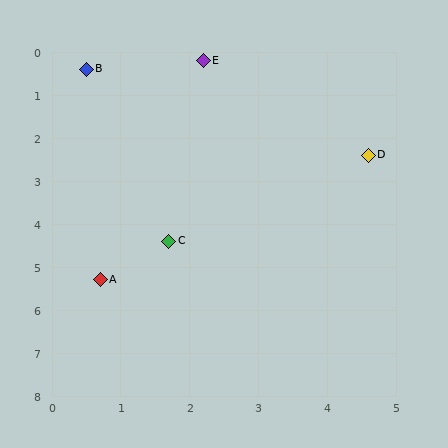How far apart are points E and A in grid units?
Points E and A are about 5.3 grid units apart.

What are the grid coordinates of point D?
Point D is at approximately (4.6, 2.4).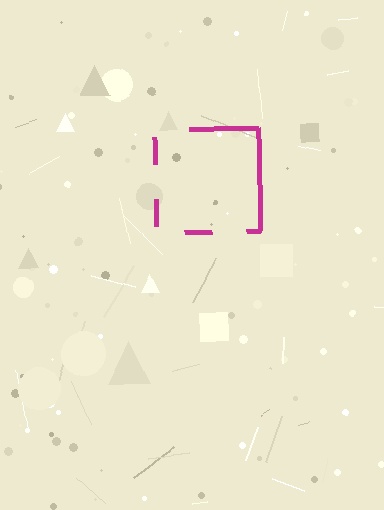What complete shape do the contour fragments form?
The contour fragments form a square.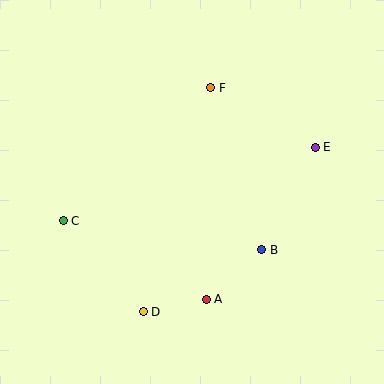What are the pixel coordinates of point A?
Point A is at (206, 299).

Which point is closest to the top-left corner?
Point F is closest to the top-left corner.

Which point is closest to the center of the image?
Point B at (262, 250) is closest to the center.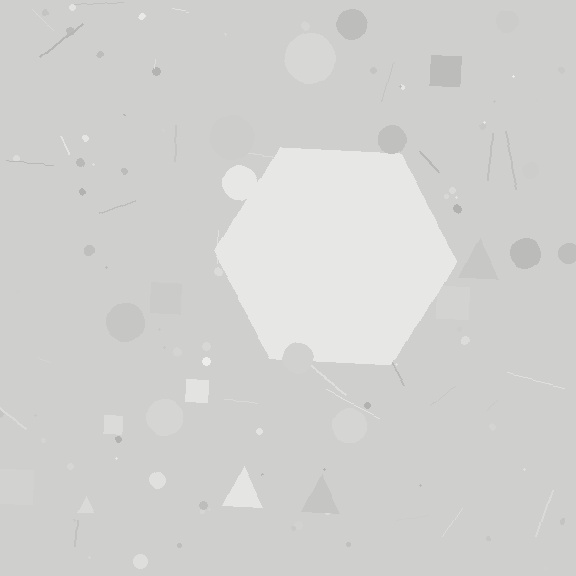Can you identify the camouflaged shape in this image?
The camouflaged shape is a hexagon.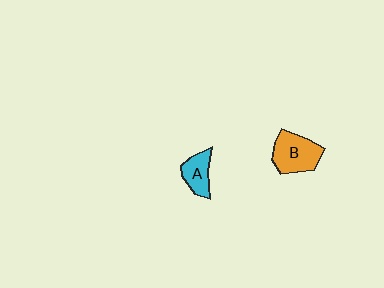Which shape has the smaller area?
Shape A (cyan).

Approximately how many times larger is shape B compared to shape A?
Approximately 1.6 times.